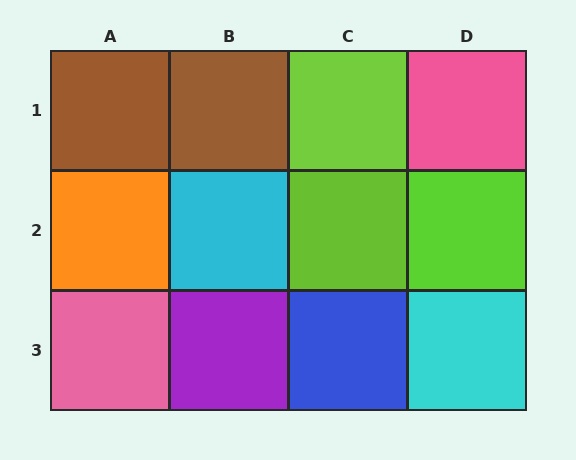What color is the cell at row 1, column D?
Pink.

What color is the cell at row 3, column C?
Blue.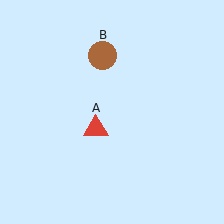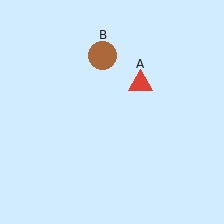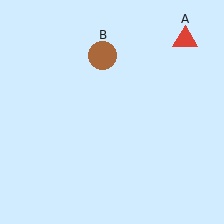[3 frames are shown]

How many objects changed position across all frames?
1 object changed position: red triangle (object A).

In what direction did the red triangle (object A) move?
The red triangle (object A) moved up and to the right.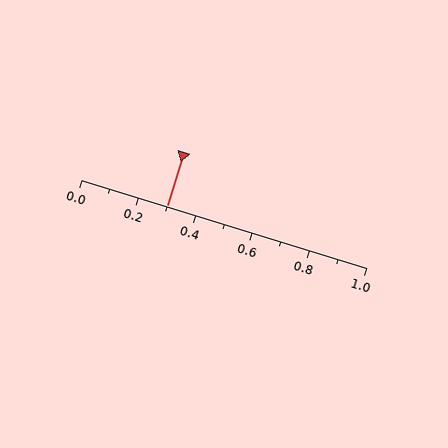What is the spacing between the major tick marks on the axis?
The major ticks are spaced 0.2 apart.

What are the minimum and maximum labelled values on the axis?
The axis runs from 0.0 to 1.0.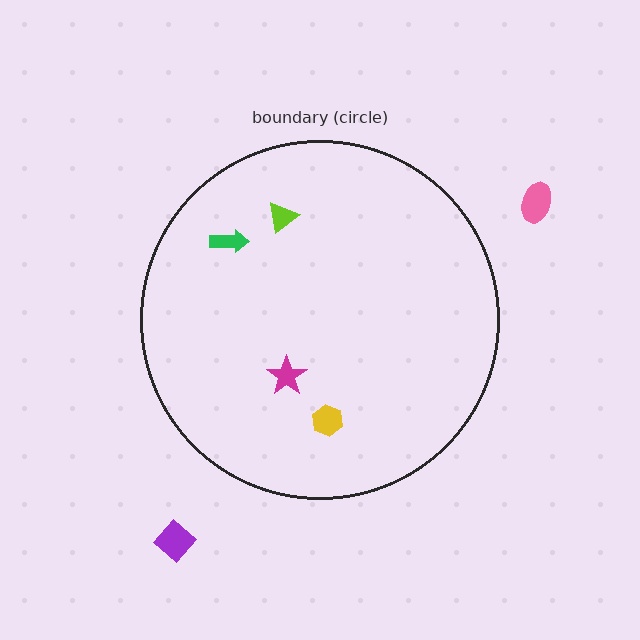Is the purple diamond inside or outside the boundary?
Outside.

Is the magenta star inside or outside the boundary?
Inside.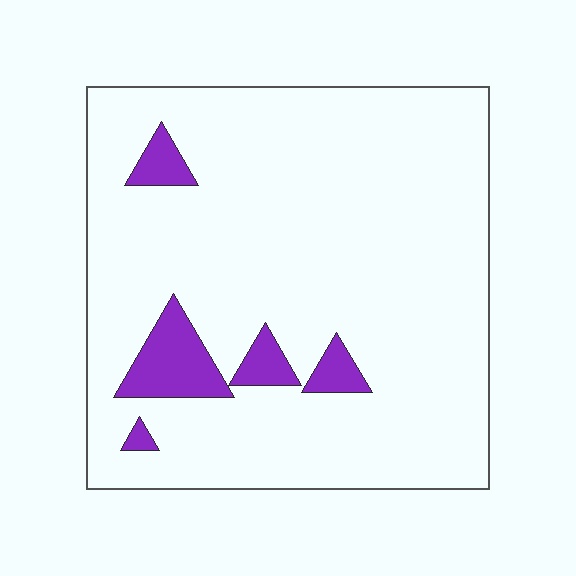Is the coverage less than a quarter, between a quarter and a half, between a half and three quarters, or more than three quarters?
Less than a quarter.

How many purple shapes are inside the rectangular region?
5.